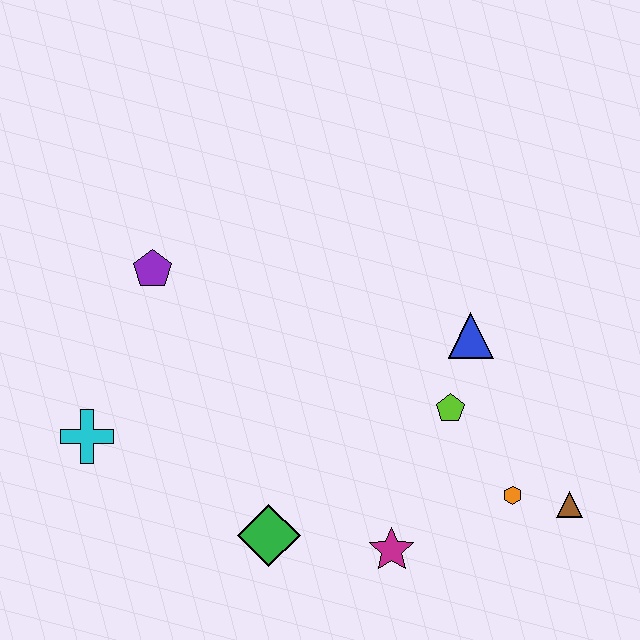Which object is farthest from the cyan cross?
The brown triangle is farthest from the cyan cross.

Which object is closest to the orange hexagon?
The brown triangle is closest to the orange hexagon.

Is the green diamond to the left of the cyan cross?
No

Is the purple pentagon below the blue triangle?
No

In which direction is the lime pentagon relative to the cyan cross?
The lime pentagon is to the right of the cyan cross.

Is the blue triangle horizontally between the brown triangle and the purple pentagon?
Yes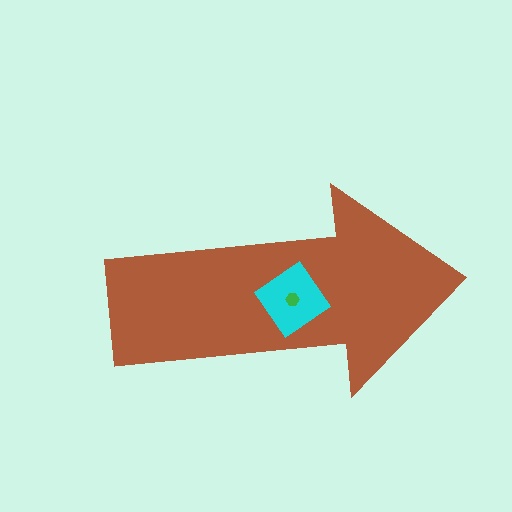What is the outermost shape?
The brown arrow.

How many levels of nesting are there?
3.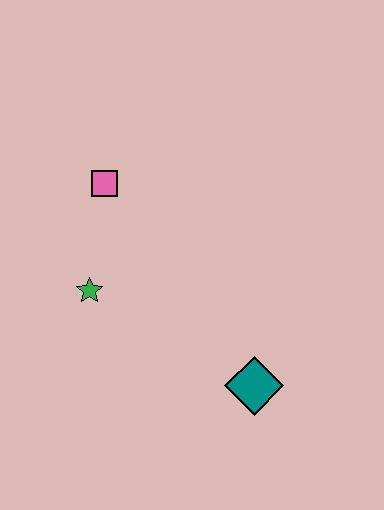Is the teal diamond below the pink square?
Yes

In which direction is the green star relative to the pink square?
The green star is below the pink square.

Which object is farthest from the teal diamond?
The pink square is farthest from the teal diamond.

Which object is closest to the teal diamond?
The green star is closest to the teal diamond.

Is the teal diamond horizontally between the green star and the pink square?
No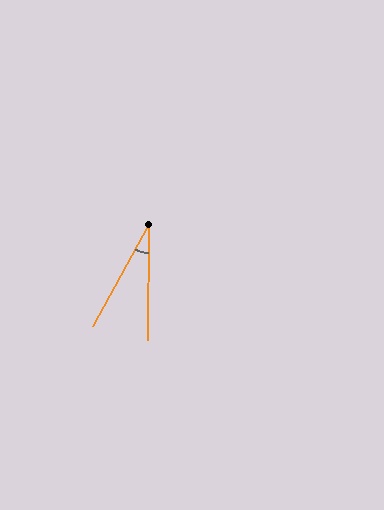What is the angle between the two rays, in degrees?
Approximately 28 degrees.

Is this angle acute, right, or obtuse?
It is acute.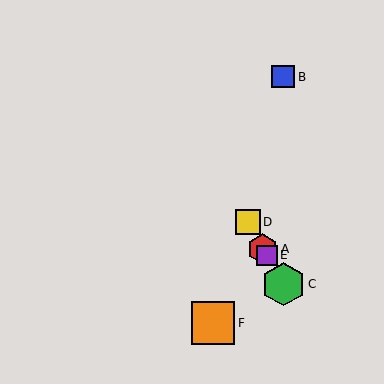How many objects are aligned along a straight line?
4 objects (A, C, D, E) are aligned along a straight line.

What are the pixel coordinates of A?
Object A is at (263, 249).